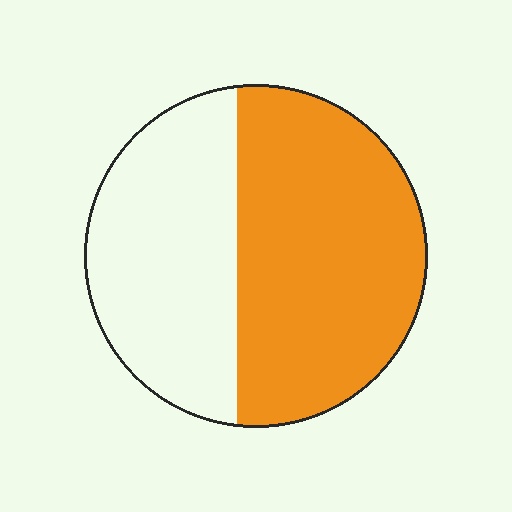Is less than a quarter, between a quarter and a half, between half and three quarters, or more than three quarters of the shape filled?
Between half and three quarters.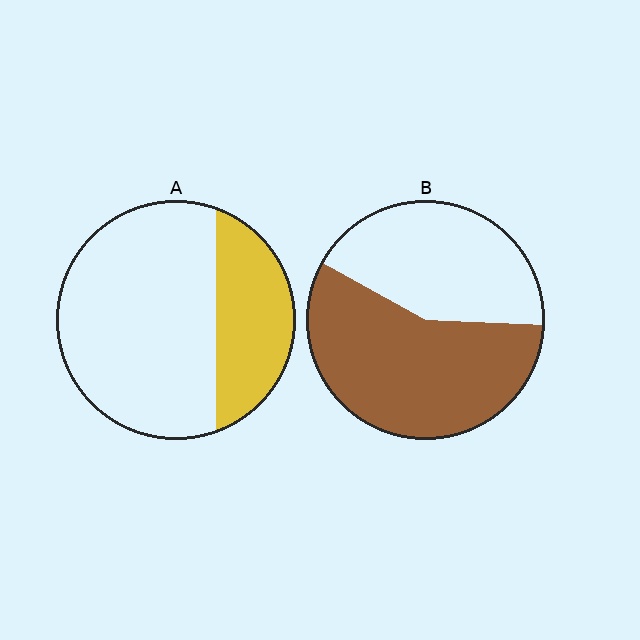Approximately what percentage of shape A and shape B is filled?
A is approximately 30% and B is approximately 55%.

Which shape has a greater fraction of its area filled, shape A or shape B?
Shape B.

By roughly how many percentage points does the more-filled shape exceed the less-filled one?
By roughly 30 percentage points (B over A).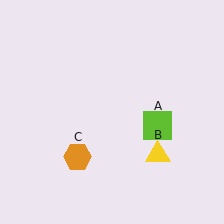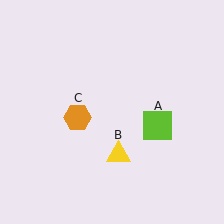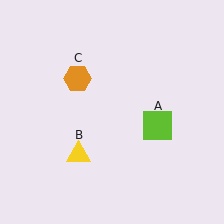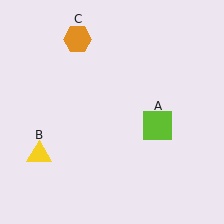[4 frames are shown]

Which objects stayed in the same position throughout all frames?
Lime square (object A) remained stationary.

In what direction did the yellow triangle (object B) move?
The yellow triangle (object B) moved left.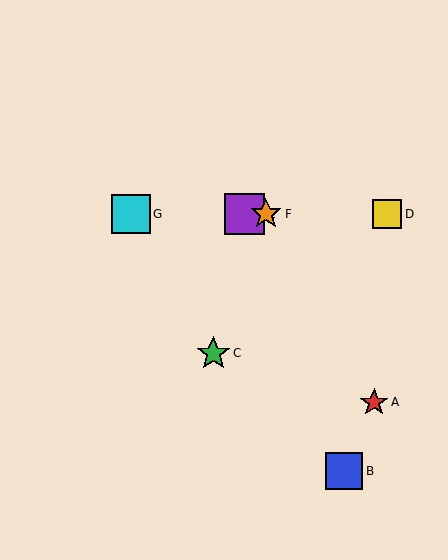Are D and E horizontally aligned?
Yes, both are at y≈214.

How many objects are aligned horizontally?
4 objects (D, E, F, G) are aligned horizontally.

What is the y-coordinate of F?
Object F is at y≈214.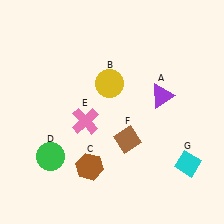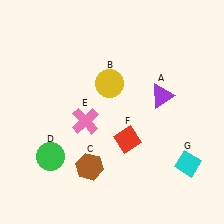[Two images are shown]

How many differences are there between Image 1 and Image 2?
There is 1 difference between the two images.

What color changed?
The diamond (F) changed from brown in Image 1 to red in Image 2.